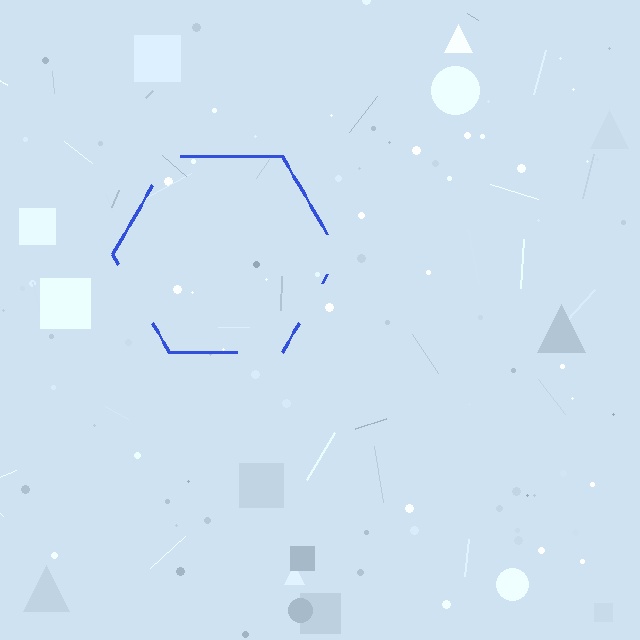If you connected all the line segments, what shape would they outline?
They would outline a hexagon.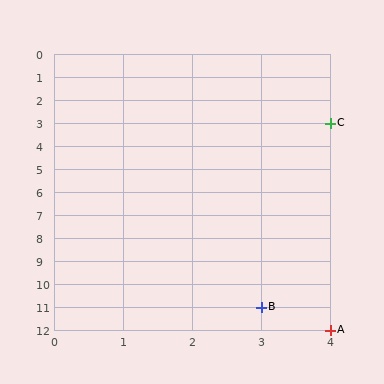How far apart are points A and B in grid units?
Points A and B are 1 column and 1 row apart (about 1.4 grid units diagonally).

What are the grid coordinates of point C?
Point C is at grid coordinates (4, 3).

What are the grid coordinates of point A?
Point A is at grid coordinates (4, 12).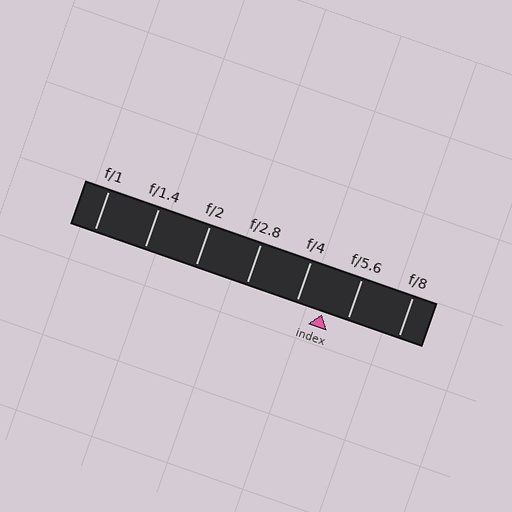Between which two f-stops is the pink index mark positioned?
The index mark is between f/4 and f/5.6.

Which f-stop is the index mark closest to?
The index mark is closest to f/5.6.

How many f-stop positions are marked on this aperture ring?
There are 7 f-stop positions marked.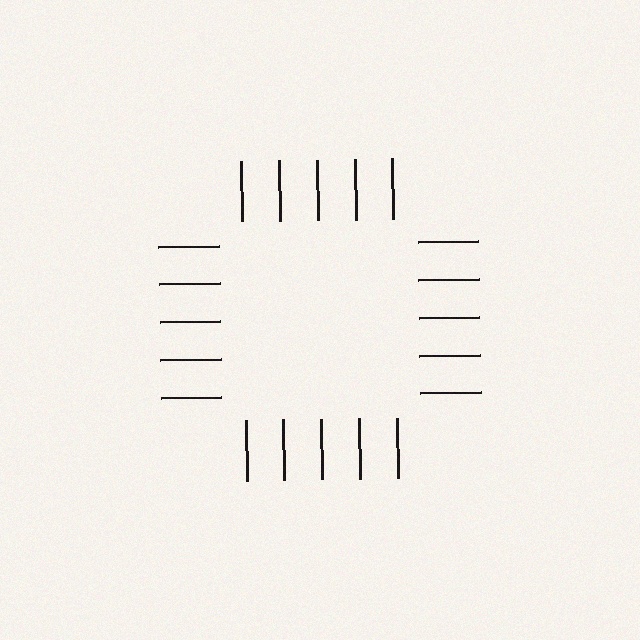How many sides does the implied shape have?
4 sides — the line-ends trace a square.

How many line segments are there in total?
20 — 5 along each of the 4 edges.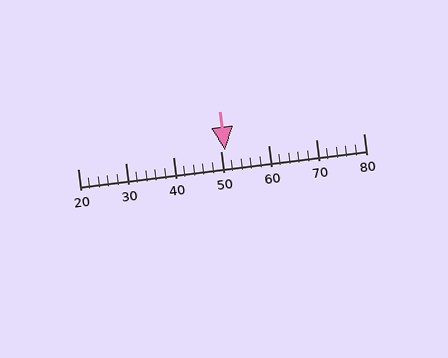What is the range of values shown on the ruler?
The ruler shows values from 20 to 80.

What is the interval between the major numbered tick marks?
The major tick marks are spaced 10 units apart.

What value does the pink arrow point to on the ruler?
The pink arrow points to approximately 51.